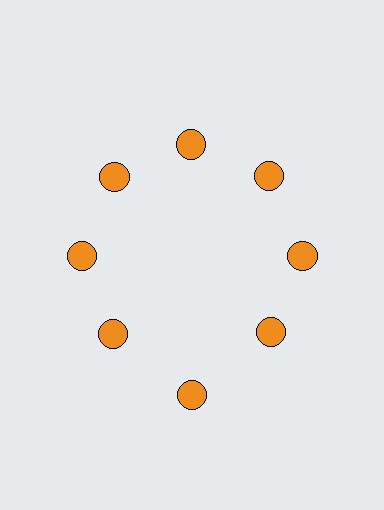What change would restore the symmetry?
The symmetry would be restored by moving it inward, back onto the ring so that all 8 circles sit at equal angles and equal distance from the center.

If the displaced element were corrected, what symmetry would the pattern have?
It would have 8-fold rotational symmetry — the pattern would map onto itself every 45 degrees.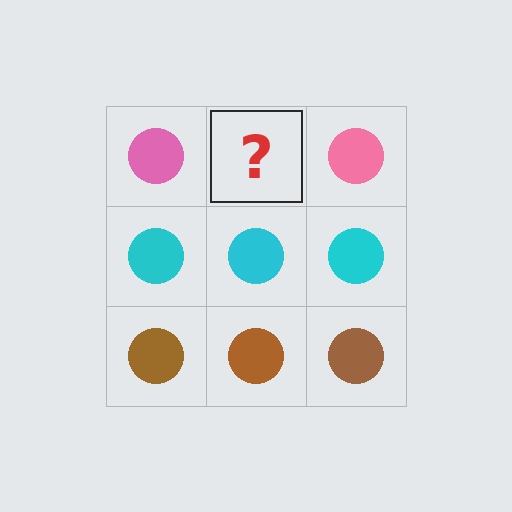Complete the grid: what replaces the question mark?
The question mark should be replaced with a pink circle.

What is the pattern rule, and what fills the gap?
The rule is that each row has a consistent color. The gap should be filled with a pink circle.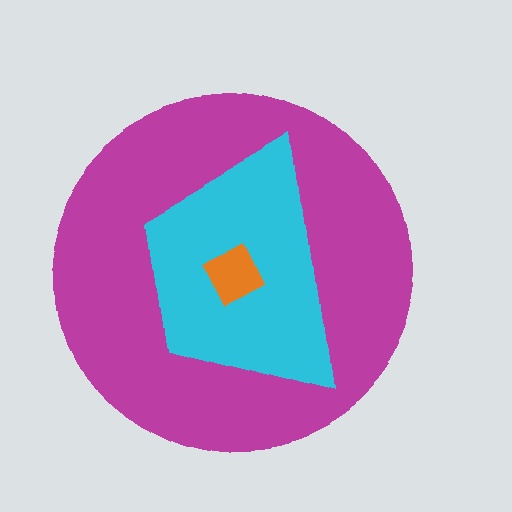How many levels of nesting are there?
3.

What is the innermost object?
The orange diamond.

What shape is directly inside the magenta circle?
The cyan trapezoid.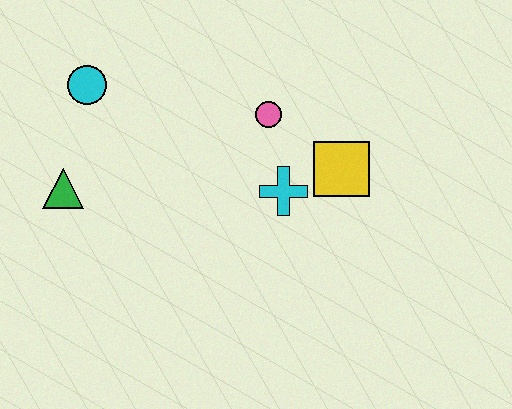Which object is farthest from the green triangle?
The yellow square is farthest from the green triangle.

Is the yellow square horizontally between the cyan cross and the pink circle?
No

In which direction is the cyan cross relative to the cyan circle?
The cyan cross is to the right of the cyan circle.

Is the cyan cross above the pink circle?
No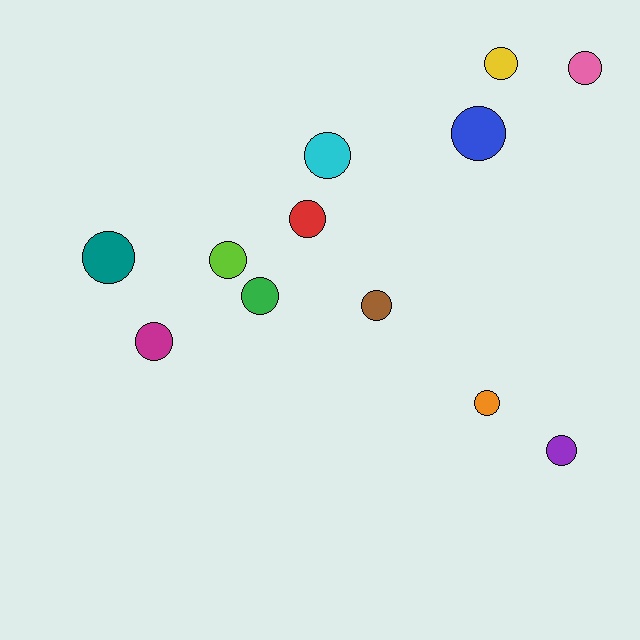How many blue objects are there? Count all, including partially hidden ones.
There is 1 blue object.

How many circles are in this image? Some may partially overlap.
There are 12 circles.